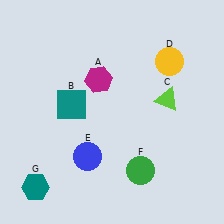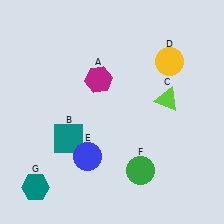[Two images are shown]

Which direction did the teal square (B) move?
The teal square (B) moved down.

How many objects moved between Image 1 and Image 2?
1 object moved between the two images.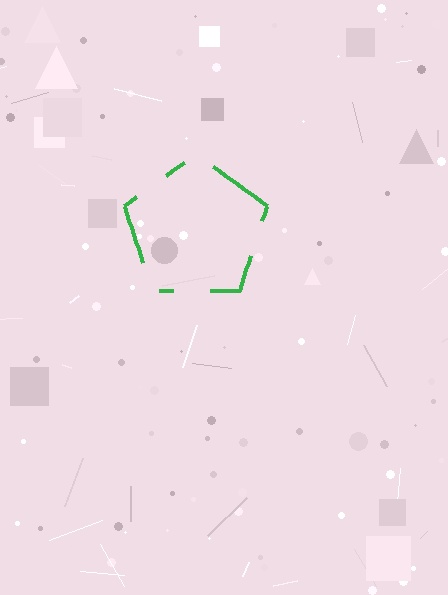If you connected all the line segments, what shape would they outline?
They would outline a pentagon.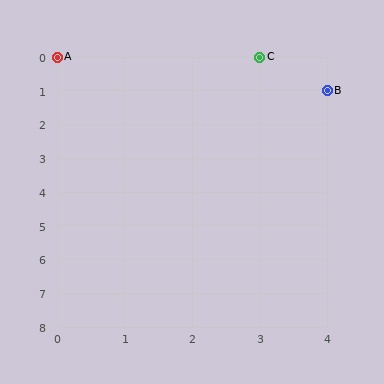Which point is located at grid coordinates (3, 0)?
Point C is at (3, 0).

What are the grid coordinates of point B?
Point B is at grid coordinates (4, 1).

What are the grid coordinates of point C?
Point C is at grid coordinates (3, 0).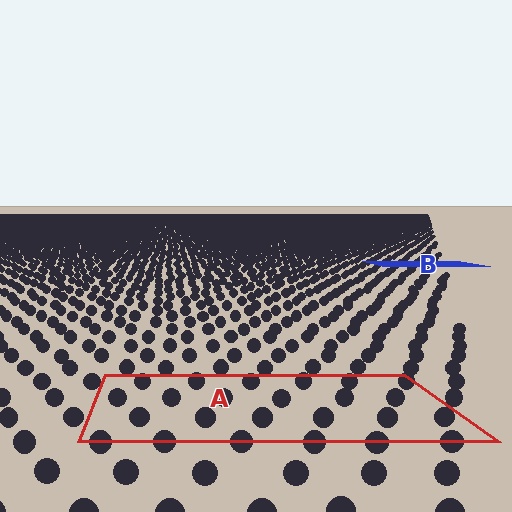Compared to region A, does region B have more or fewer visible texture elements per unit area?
Region B has more texture elements per unit area — they are packed more densely because it is farther away.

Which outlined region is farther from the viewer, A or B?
Region B is farther from the viewer — the texture elements inside it appear smaller and more densely packed.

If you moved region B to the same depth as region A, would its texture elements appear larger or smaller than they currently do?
They would appear larger. At a closer depth, the same texture elements are projected at a bigger on-screen size.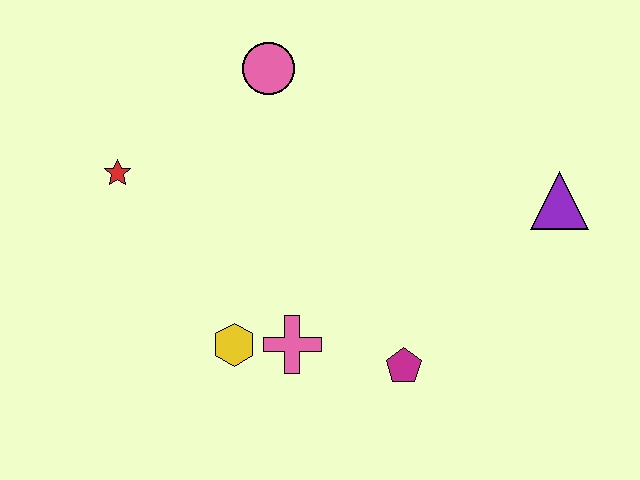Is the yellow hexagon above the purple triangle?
No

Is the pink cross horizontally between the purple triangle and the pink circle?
Yes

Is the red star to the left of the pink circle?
Yes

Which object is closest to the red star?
The pink circle is closest to the red star.